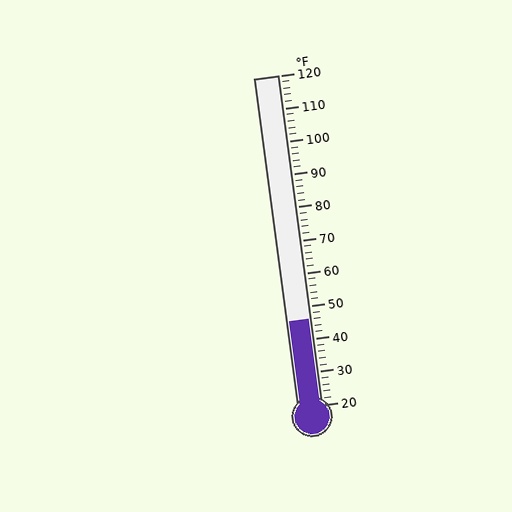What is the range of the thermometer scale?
The thermometer scale ranges from 20°F to 120°F.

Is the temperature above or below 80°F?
The temperature is below 80°F.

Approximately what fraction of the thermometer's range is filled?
The thermometer is filled to approximately 25% of its range.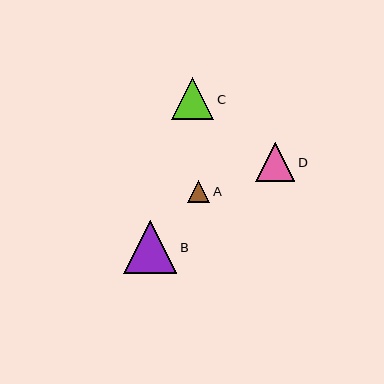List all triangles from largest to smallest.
From largest to smallest: B, C, D, A.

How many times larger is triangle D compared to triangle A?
Triangle D is approximately 1.8 times the size of triangle A.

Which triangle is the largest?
Triangle B is the largest with a size of approximately 53 pixels.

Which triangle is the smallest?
Triangle A is the smallest with a size of approximately 22 pixels.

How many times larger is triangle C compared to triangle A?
Triangle C is approximately 1.9 times the size of triangle A.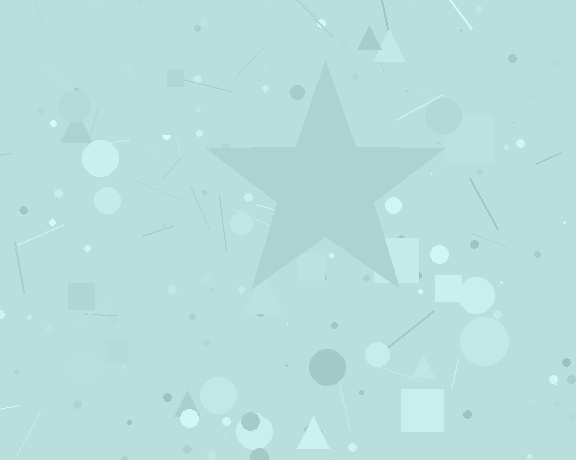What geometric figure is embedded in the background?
A star is embedded in the background.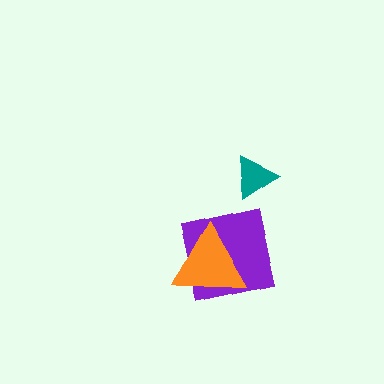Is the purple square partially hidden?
Yes, it is partially covered by another shape.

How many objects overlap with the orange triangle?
1 object overlaps with the orange triangle.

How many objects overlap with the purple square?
1 object overlaps with the purple square.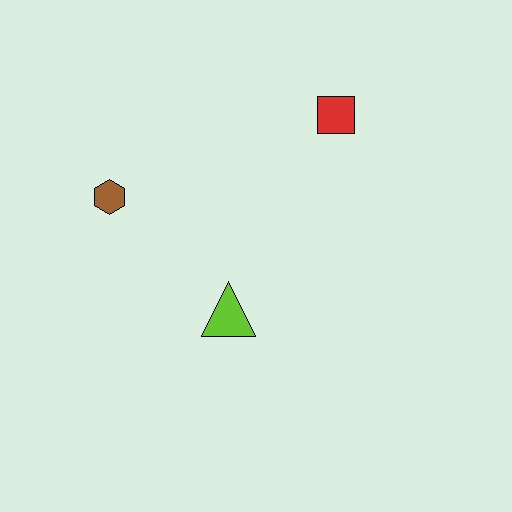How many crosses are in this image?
There are no crosses.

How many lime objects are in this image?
There is 1 lime object.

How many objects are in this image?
There are 3 objects.